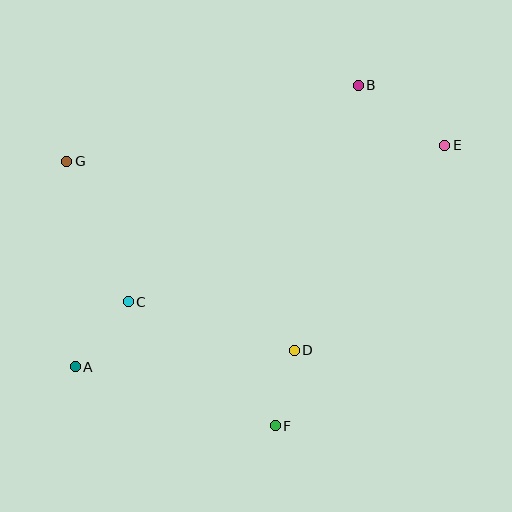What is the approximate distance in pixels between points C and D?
The distance between C and D is approximately 173 pixels.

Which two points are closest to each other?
Points D and F are closest to each other.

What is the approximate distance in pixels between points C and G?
The distance between C and G is approximately 153 pixels.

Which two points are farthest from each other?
Points A and E are farthest from each other.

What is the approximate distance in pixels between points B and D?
The distance between B and D is approximately 273 pixels.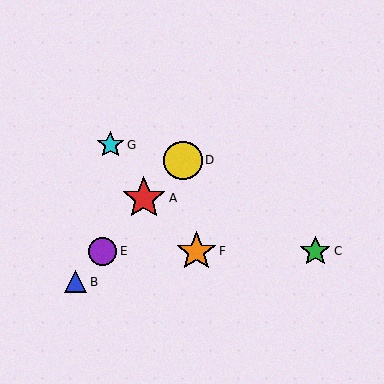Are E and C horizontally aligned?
Yes, both are at y≈251.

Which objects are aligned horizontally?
Objects C, E, F are aligned horizontally.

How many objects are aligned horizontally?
3 objects (C, E, F) are aligned horizontally.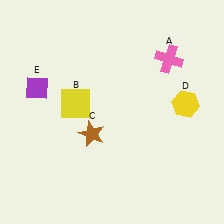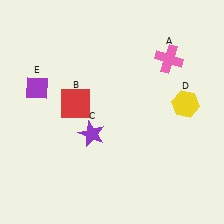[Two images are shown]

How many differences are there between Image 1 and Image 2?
There are 2 differences between the two images.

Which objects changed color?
B changed from yellow to red. C changed from brown to purple.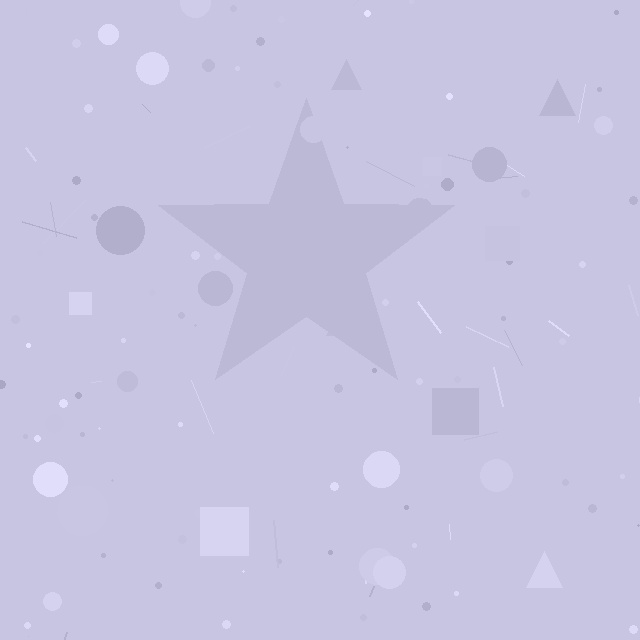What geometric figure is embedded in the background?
A star is embedded in the background.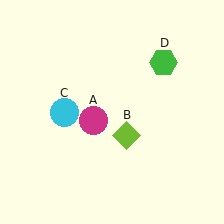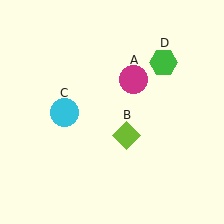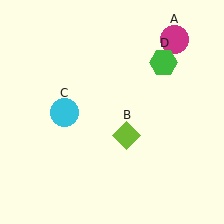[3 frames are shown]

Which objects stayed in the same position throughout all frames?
Lime diamond (object B) and cyan circle (object C) and green hexagon (object D) remained stationary.